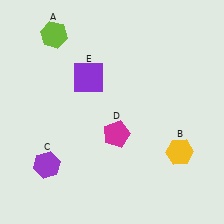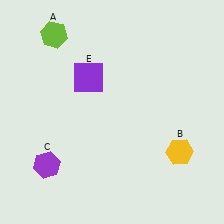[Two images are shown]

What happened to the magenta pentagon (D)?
The magenta pentagon (D) was removed in Image 2. It was in the bottom-right area of Image 1.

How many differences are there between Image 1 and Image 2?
There is 1 difference between the two images.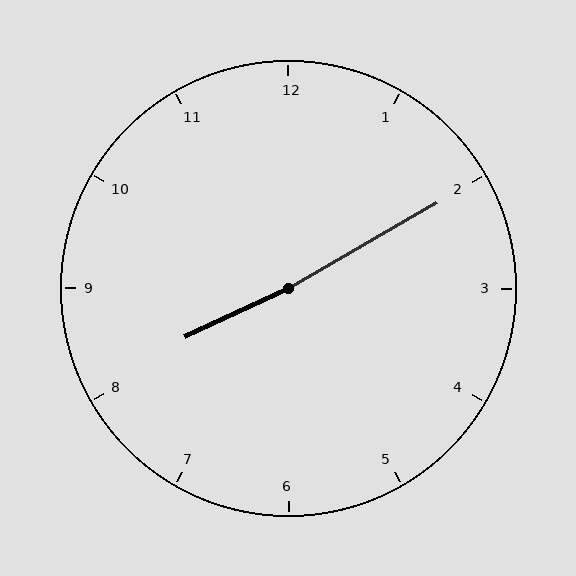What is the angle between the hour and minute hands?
Approximately 175 degrees.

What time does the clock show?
8:10.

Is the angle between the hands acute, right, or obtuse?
It is obtuse.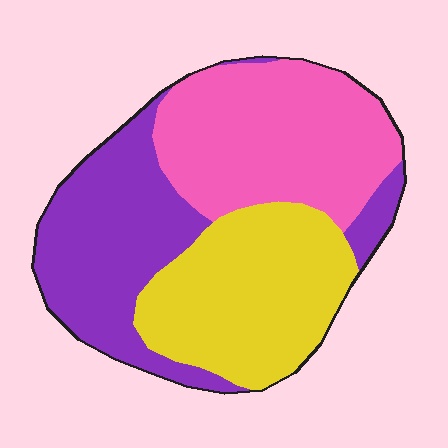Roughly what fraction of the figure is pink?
Pink covers 35% of the figure.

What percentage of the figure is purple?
Purple covers roughly 35% of the figure.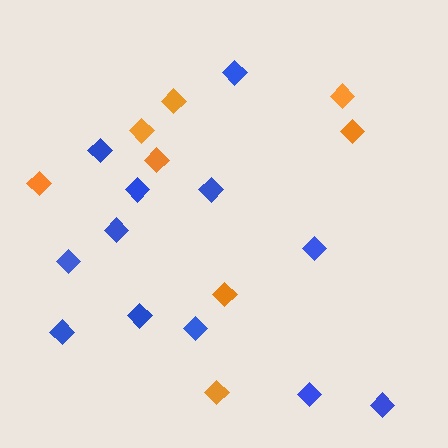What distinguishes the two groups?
There are 2 groups: one group of orange diamonds (8) and one group of blue diamonds (12).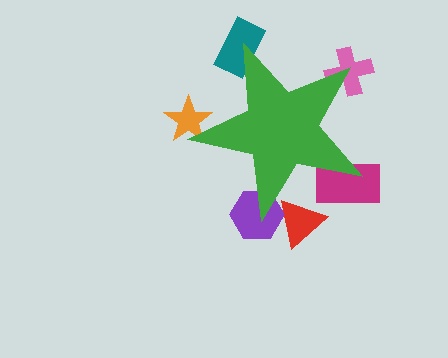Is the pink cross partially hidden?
Yes, the pink cross is partially hidden behind the green star.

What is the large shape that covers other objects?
A green star.